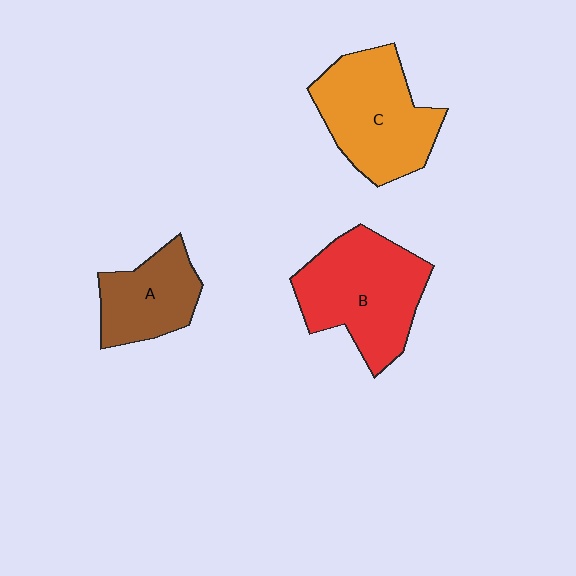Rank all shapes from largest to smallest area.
From largest to smallest: B (red), C (orange), A (brown).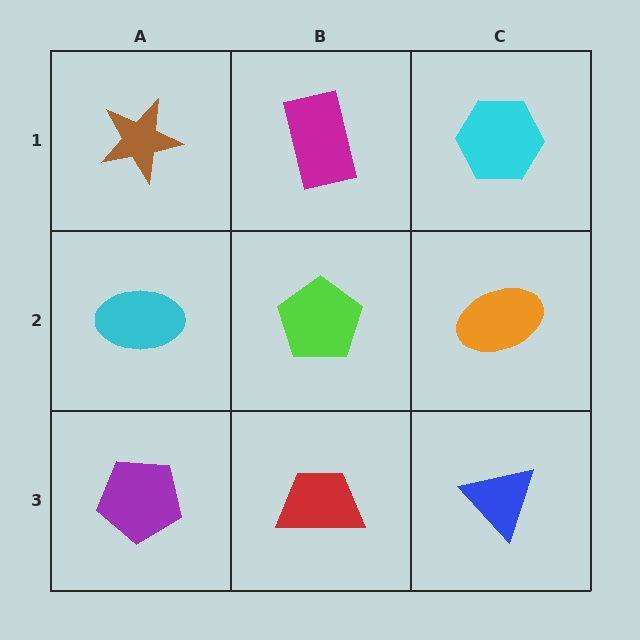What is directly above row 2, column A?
A brown star.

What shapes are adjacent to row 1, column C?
An orange ellipse (row 2, column C), a magenta rectangle (row 1, column B).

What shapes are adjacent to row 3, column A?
A cyan ellipse (row 2, column A), a red trapezoid (row 3, column B).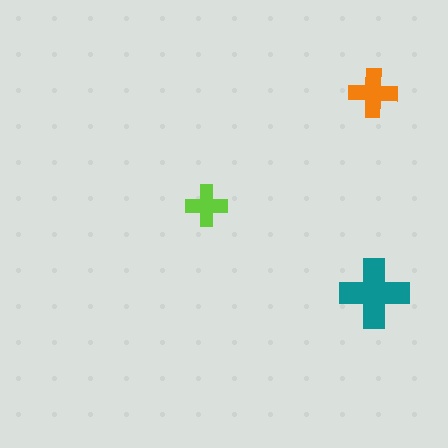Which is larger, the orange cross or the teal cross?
The teal one.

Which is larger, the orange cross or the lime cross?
The orange one.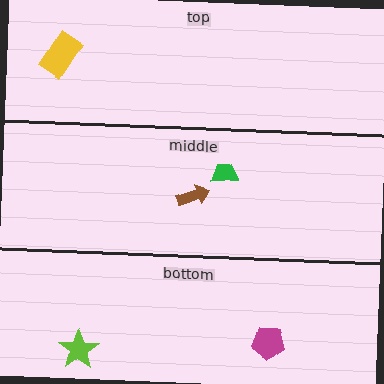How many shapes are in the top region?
1.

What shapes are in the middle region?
The green trapezoid, the brown arrow.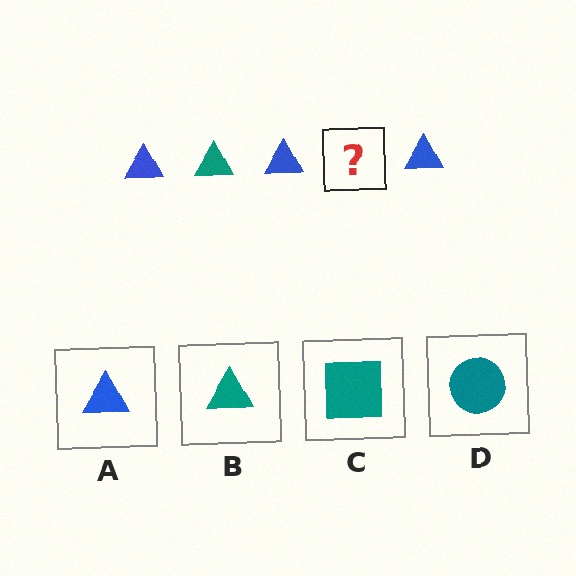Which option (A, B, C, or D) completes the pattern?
B.